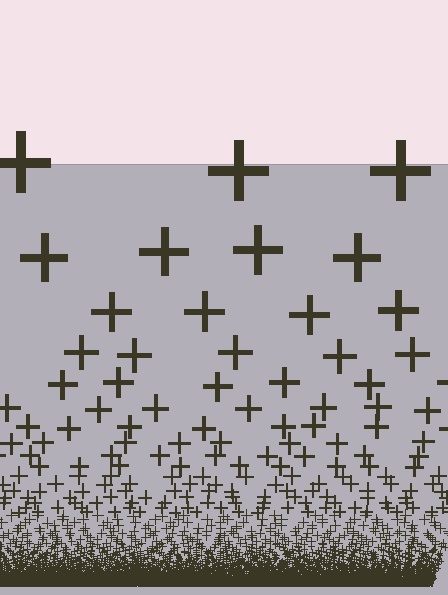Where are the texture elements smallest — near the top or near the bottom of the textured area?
Near the bottom.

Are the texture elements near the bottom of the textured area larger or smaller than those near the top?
Smaller. The gradient is inverted — elements near the bottom are smaller and denser.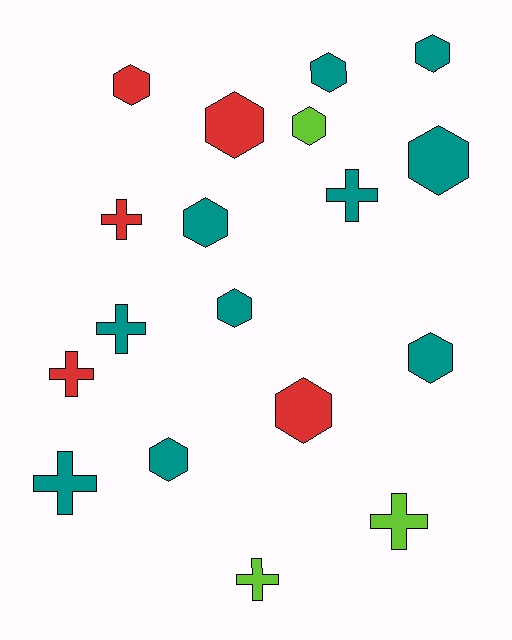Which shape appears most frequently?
Hexagon, with 11 objects.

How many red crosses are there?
There are 2 red crosses.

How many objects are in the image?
There are 18 objects.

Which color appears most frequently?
Teal, with 10 objects.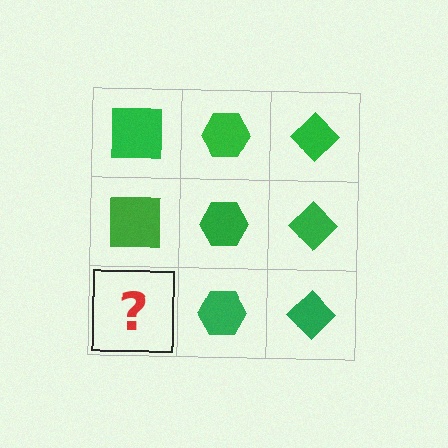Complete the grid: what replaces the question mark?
The question mark should be replaced with a green square.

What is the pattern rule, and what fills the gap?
The rule is that each column has a consistent shape. The gap should be filled with a green square.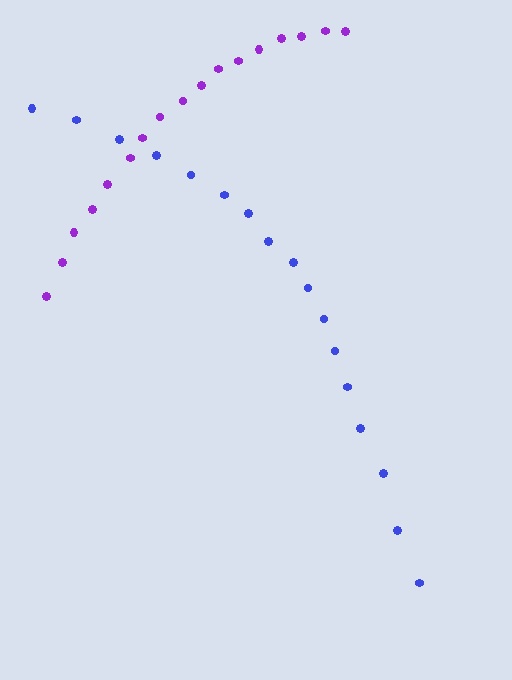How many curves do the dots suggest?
There are 2 distinct paths.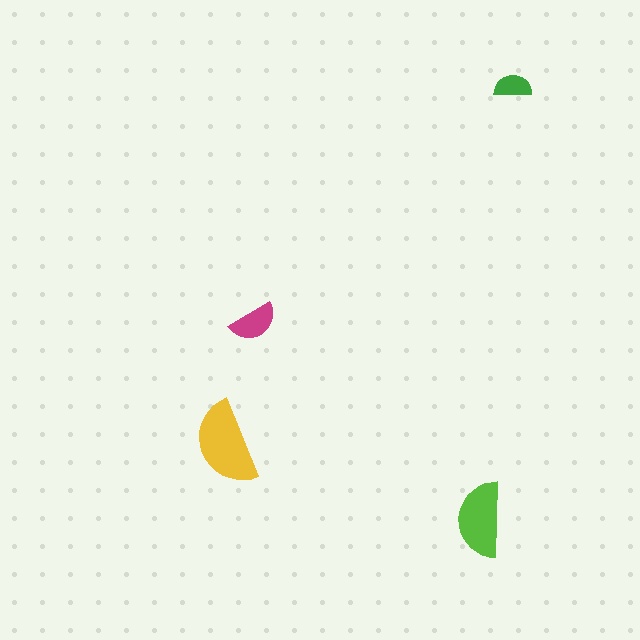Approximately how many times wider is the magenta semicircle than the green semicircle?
About 1.5 times wider.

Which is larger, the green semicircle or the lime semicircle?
The lime one.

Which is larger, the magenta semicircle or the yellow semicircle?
The yellow one.